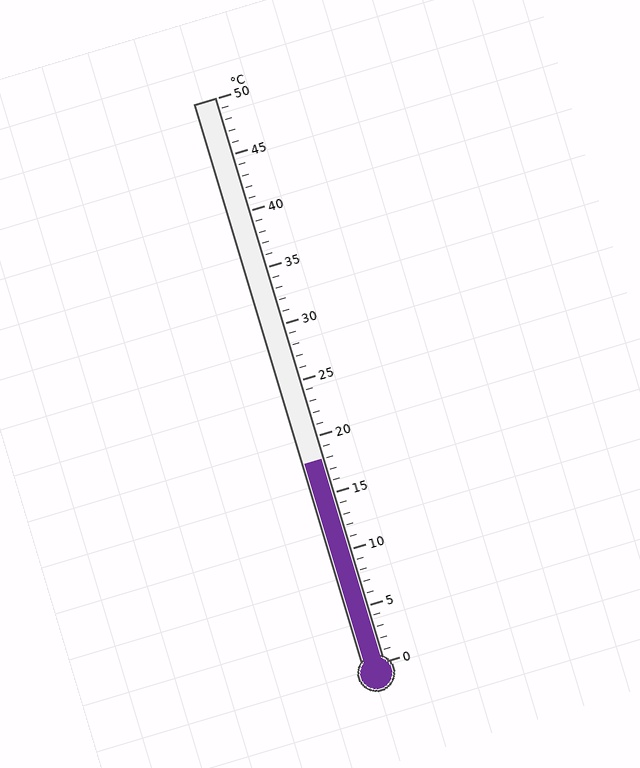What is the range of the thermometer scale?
The thermometer scale ranges from 0°C to 50°C.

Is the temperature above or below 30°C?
The temperature is below 30°C.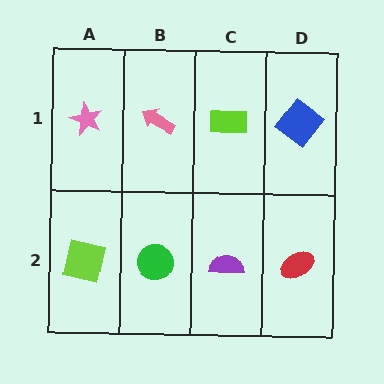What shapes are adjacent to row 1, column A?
A lime square (row 2, column A), a pink arrow (row 1, column B).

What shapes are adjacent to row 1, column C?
A purple semicircle (row 2, column C), a pink arrow (row 1, column B), a blue diamond (row 1, column D).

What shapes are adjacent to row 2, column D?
A blue diamond (row 1, column D), a purple semicircle (row 2, column C).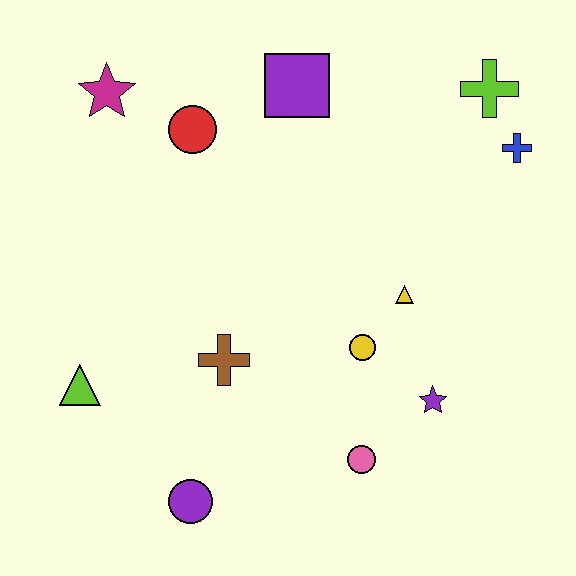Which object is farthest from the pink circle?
The magenta star is farthest from the pink circle.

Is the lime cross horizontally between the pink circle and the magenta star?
No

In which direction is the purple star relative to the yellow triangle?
The purple star is below the yellow triangle.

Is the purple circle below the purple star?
Yes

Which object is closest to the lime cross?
The blue cross is closest to the lime cross.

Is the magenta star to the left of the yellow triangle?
Yes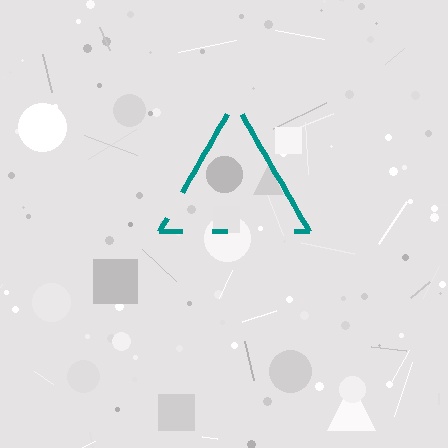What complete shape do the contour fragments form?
The contour fragments form a triangle.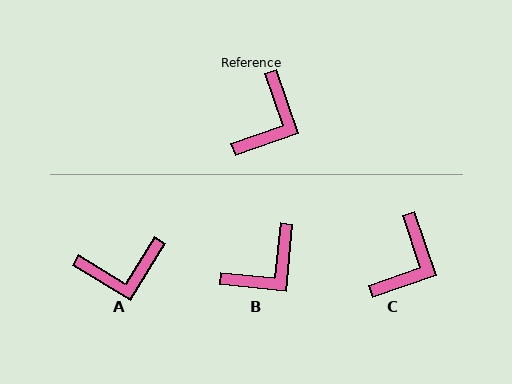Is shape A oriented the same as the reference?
No, it is off by about 50 degrees.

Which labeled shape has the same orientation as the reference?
C.